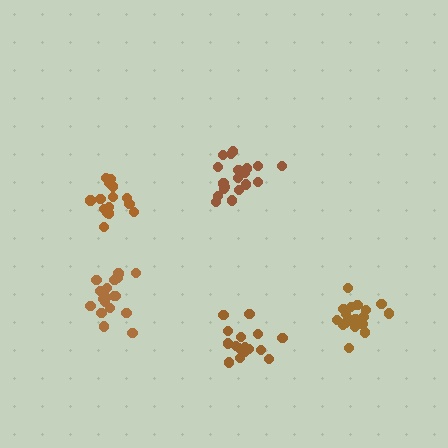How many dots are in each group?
Group 1: 19 dots, Group 2: 19 dots, Group 3: 20 dots, Group 4: 16 dots, Group 5: 15 dots (89 total).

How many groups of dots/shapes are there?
There are 5 groups.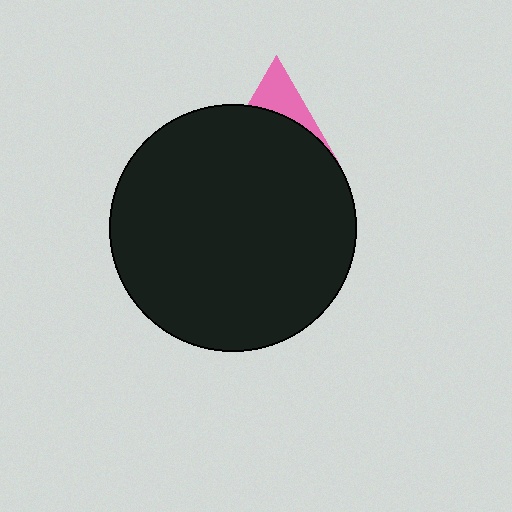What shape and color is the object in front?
The object in front is a black circle.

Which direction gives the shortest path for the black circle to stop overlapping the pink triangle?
Moving down gives the shortest separation.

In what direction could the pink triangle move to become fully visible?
The pink triangle could move up. That would shift it out from behind the black circle entirely.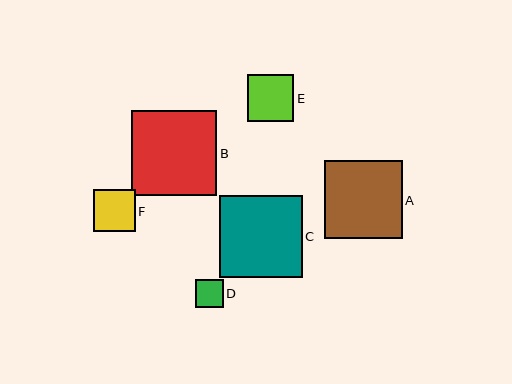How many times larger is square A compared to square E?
Square A is approximately 1.7 times the size of square E.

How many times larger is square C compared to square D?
Square C is approximately 3.0 times the size of square D.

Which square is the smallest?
Square D is the smallest with a size of approximately 28 pixels.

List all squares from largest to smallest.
From largest to smallest: B, C, A, E, F, D.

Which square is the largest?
Square B is the largest with a size of approximately 85 pixels.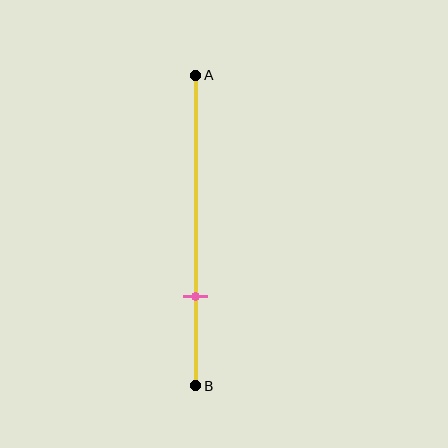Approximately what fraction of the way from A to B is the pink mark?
The pink mark is approximately 70% of the way from A to B.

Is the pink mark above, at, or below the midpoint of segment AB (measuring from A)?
The pink mark is below the midpoint of segment AB.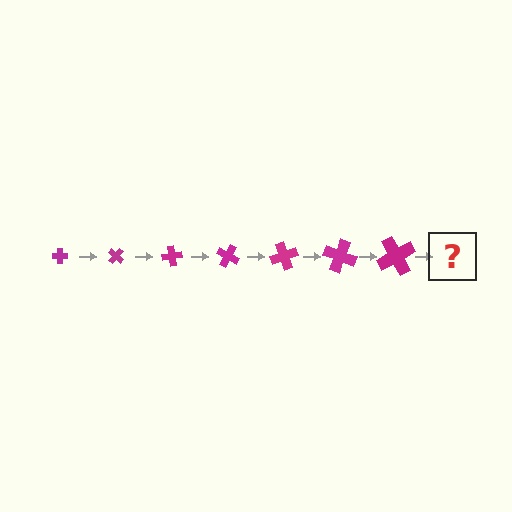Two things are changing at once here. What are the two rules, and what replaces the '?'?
The two rules are that the cross grows larger each step and it rotates 40 degrees each step. The '?' should be a cross, larger than the previous one and rotated 280 degrees from the start.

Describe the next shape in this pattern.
It should be a cross, larger than the previous one and rotated 280 degrees from the start.